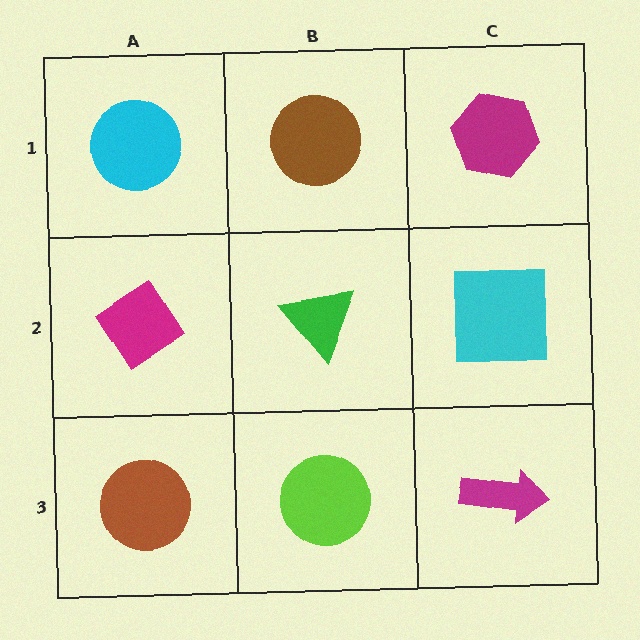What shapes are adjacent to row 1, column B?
A green triangle (row 2, column B), a cyan circle (row 1, column A), a magenta hexagon (row 1, column C).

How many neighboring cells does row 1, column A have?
2.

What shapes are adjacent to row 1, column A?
A magenta diamond (row 2, column A), a brown circle (row 1, column B).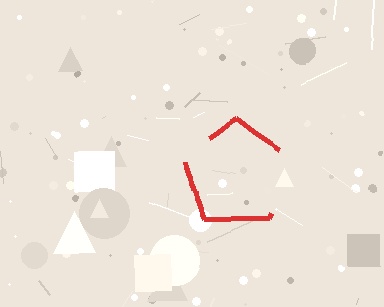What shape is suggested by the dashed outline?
The dashed outline suggests a pentagon.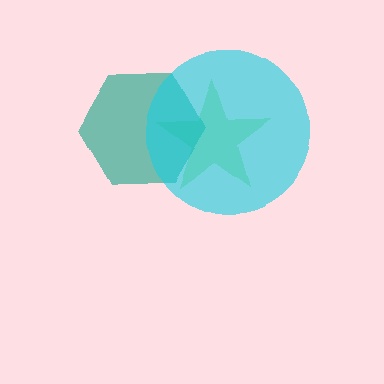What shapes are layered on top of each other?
The layered shapes are: a lime star, a teal hexagon, a cyan circle.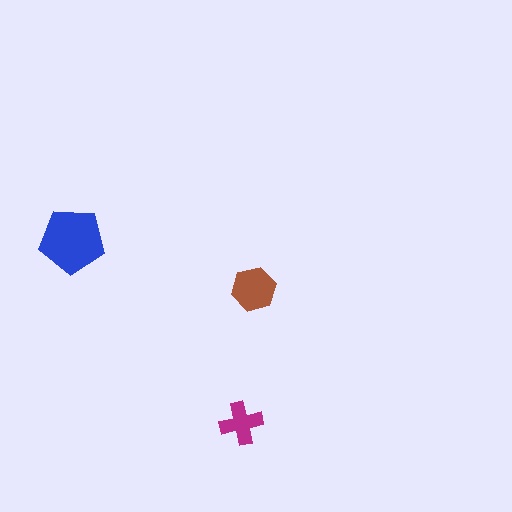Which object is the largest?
The blue pentagon.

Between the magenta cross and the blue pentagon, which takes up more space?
The blue pentagon.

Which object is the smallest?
The magenta cross.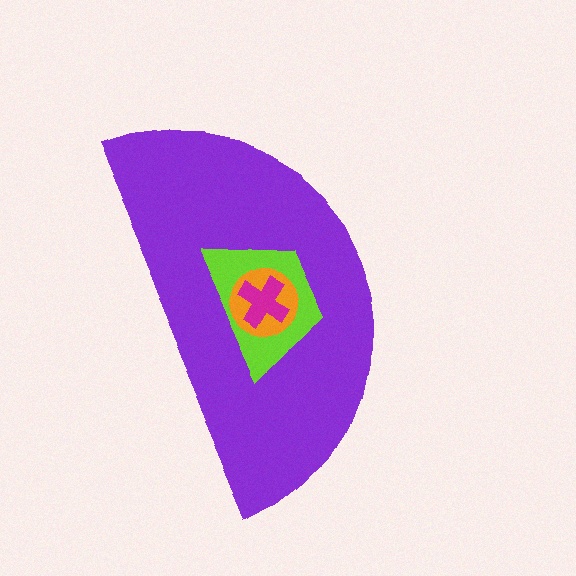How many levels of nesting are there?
4.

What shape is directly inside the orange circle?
The magenta cross.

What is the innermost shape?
The magenta cross.